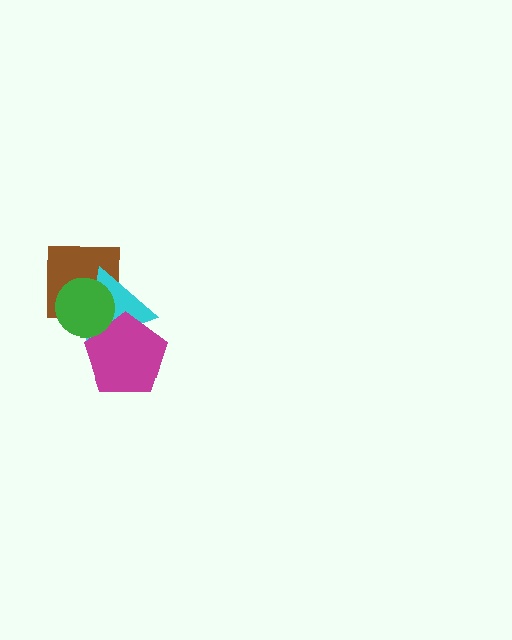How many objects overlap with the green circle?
3 objects overlap with the green circle.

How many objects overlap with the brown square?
2 objects overlap with the brown square.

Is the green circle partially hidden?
No, no other shape covers it.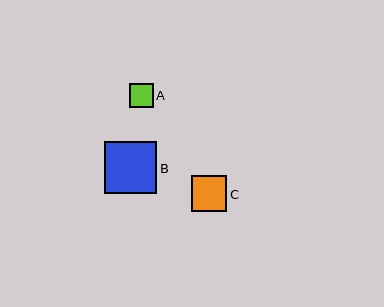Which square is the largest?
Square B is the largest with a size of approximately 52 pixels.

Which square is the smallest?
Square A is the smallest with a size of approximately 24 pixels.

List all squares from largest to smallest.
From largest to smallest: B, C, A.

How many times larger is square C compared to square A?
Square C is approximately 1.5 times the size of square A.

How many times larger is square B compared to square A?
Square B is approximately 2.2 times the size of square A.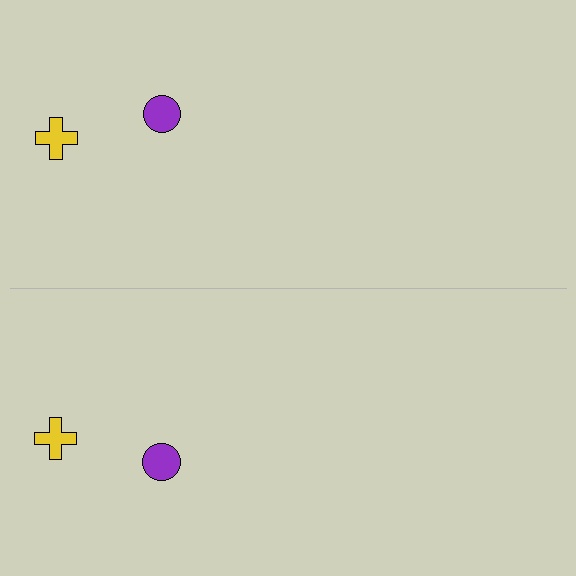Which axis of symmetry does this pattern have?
The pattern has a horizontal axis of symmetry running through the center of the image.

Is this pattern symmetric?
Yes, this pattern has bilateral (reflection) symmetry.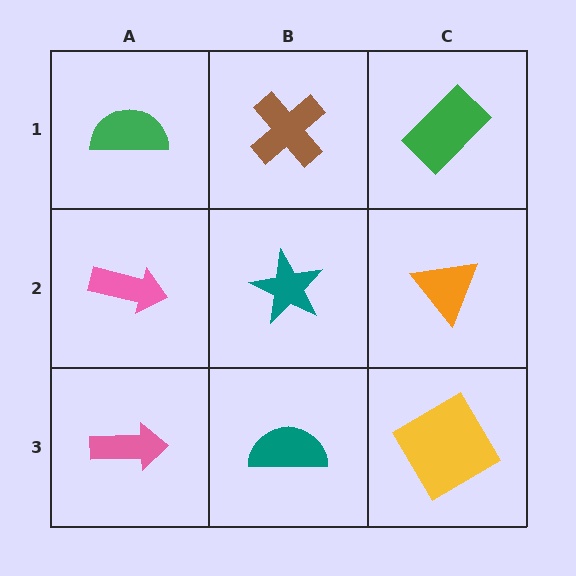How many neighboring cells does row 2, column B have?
4.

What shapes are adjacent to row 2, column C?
A green rectangle (row 1, column C), a yellow diamond (row 3, column C), a teal star (row 2, column B).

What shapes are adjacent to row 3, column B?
A teal star (row 2, column B), a pink arrow (row 3, column A), a yellow diamond (row 3, column C).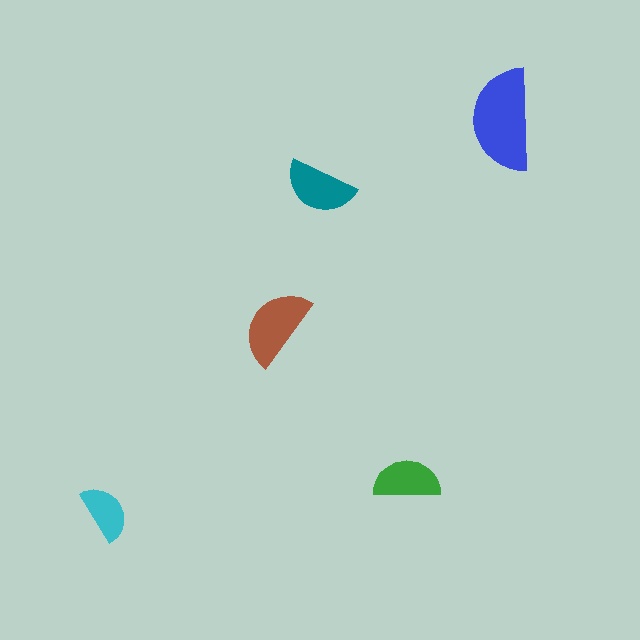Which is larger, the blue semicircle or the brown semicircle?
The blue one.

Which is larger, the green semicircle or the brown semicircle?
The brown one.